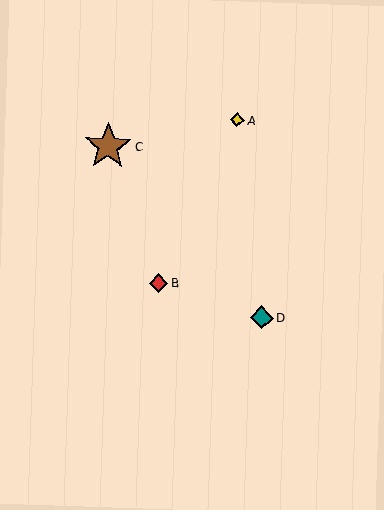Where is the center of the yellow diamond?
The center of the yellow diamond is at (237, 120).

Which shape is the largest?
The brown star (labeled C) is the largest.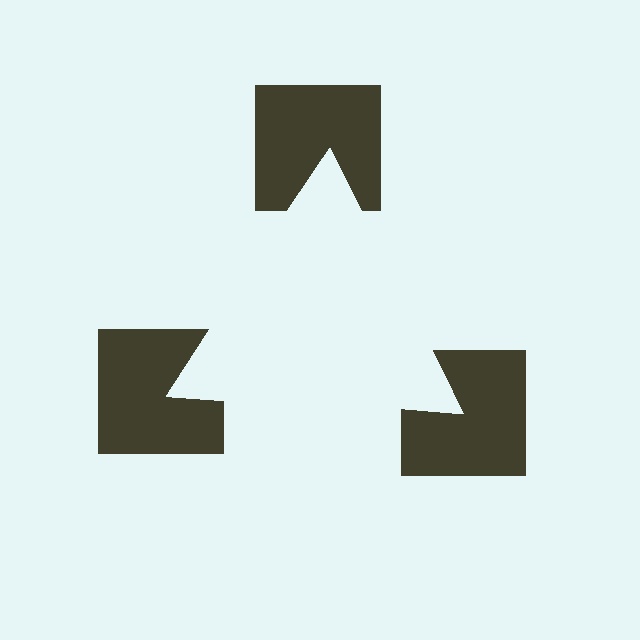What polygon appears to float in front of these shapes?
An illusory triangle — its edges are inferred from the aligned wedge cuts in the notched squares, not physically drawn.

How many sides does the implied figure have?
3 sides.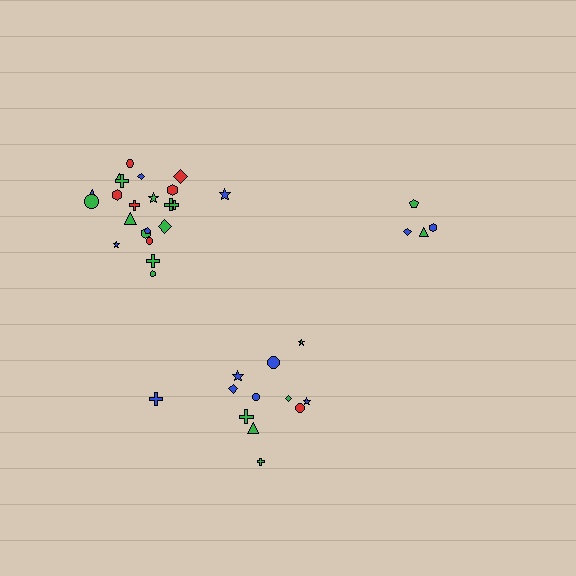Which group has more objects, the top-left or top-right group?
The top-left group.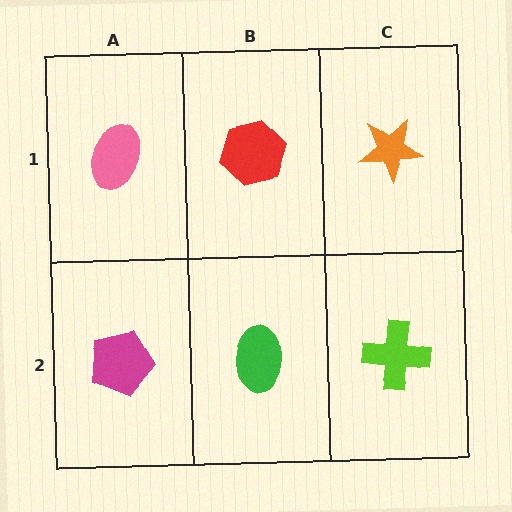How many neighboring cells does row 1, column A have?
2.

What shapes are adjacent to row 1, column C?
A lime cross (row 2, column C), a red hexagon (row 1, column B).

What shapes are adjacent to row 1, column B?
A green ellipse (row 2, column B), a pink ellipse (row 1, column A), an orange star (row 1, column C).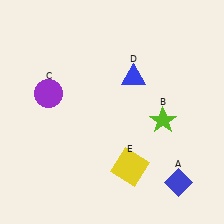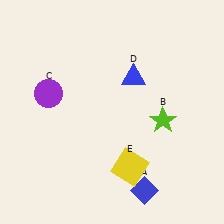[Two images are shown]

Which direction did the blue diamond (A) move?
The blue diamond (A) moved left.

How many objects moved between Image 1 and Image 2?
1 object moved between the two images.